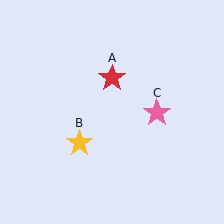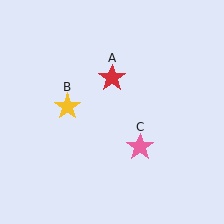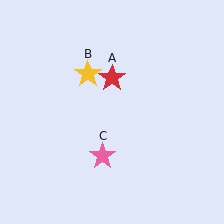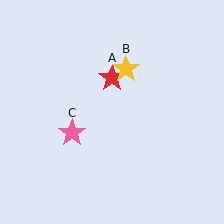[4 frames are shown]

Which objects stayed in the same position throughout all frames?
Red star (object A) remained stationary.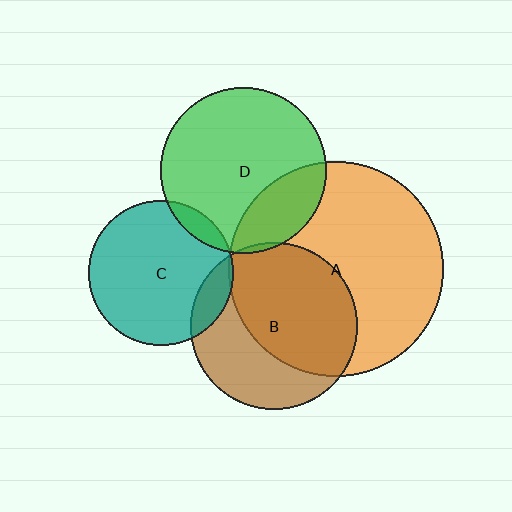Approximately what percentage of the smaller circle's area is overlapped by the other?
Approximately 10%.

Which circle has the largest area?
Circle A (orange).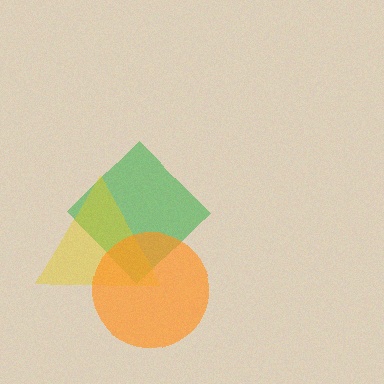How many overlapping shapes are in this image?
There are 3 overlapping shapes in the image.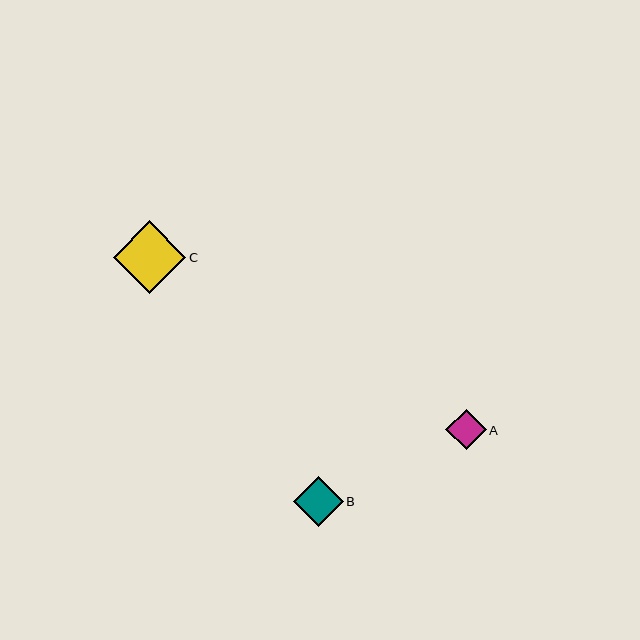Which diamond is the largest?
Diamond C is the largest with a size of approximately 73 pixels.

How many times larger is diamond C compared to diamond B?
Diamond C is approximately 1.5 times the size of diamond B.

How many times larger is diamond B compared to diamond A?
Diamond B is approximately 1.2 times the size of diamond A.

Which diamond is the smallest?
Diamond A is the smallest with a size of approximately 41 pixels.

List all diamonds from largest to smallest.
From largest to smallest: C, B, A.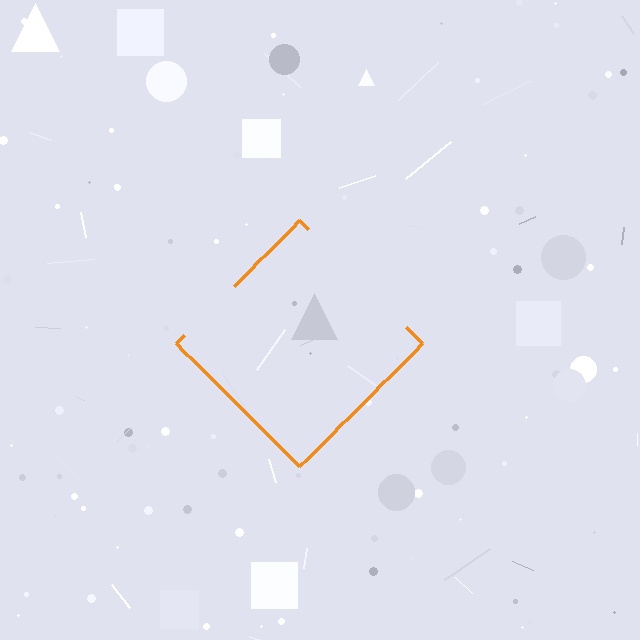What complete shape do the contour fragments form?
The contour fragments form a diamond.